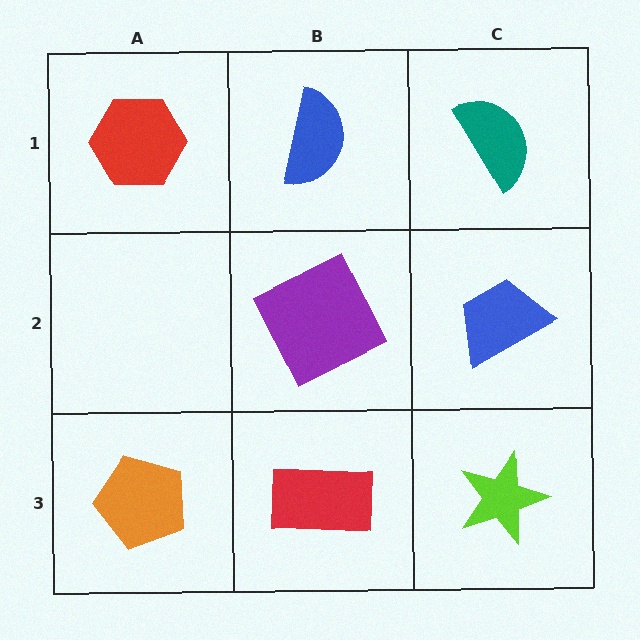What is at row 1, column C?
A teal semicircle.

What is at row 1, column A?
A red hexagon.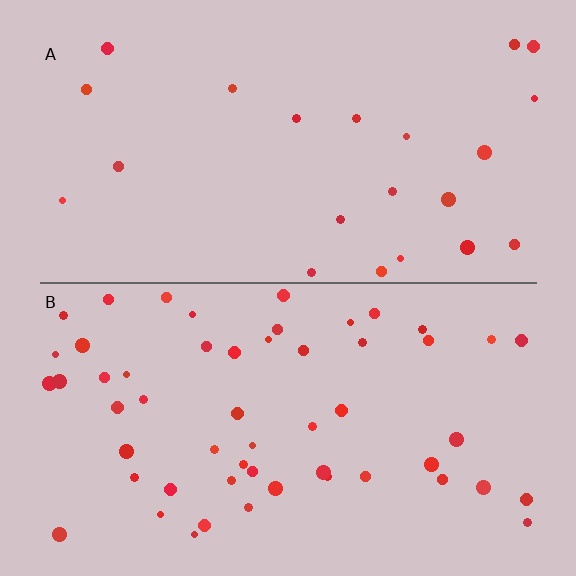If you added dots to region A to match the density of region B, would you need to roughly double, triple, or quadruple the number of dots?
Approximately double.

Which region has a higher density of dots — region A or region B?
B (the bottom).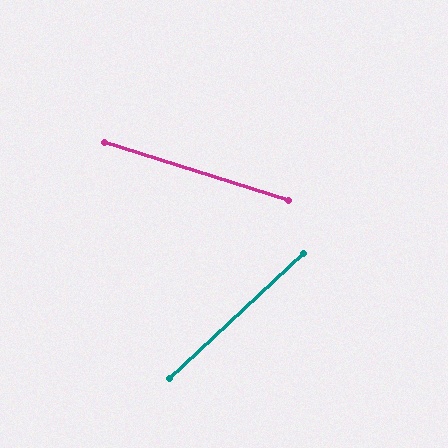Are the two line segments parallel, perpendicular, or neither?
Neither parallel nor perpendicular — they differ by about 61°.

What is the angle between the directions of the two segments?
Approximately 61 degrees.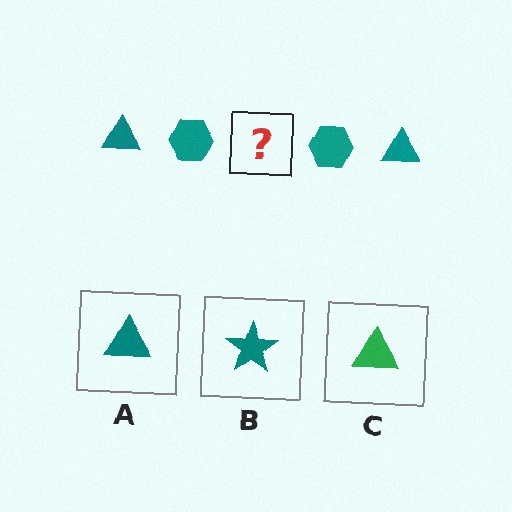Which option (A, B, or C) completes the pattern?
A.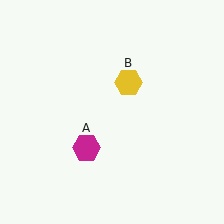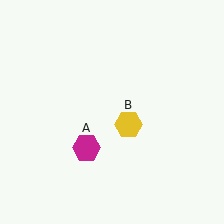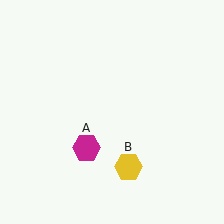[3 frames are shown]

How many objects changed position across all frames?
1 object changed position: yellow hexagon (object B).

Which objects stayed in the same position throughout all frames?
Magenta hexagon (object A) remained stationary.